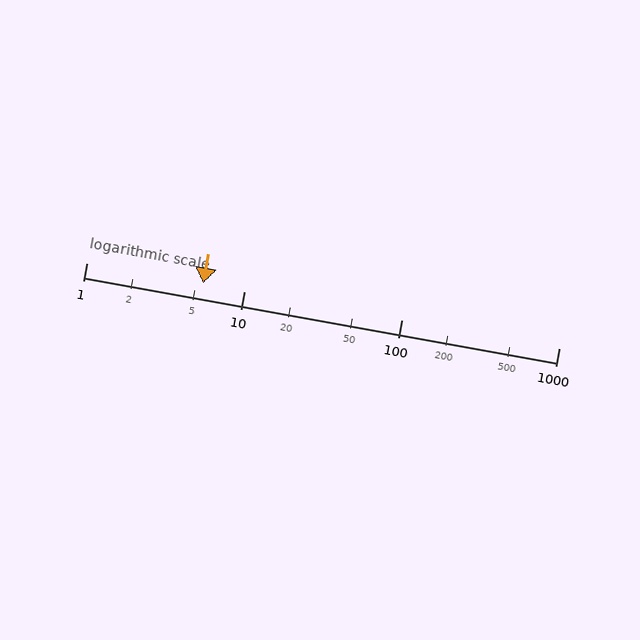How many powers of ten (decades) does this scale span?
The scale spans 3 decades, from 1 to 1000.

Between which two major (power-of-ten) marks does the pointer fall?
The pointer is between 1 and 10.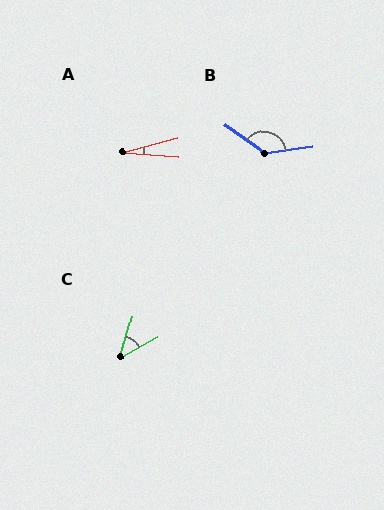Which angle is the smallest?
A, at approximately 19 degrees.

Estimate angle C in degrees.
Approximately 45 degrees.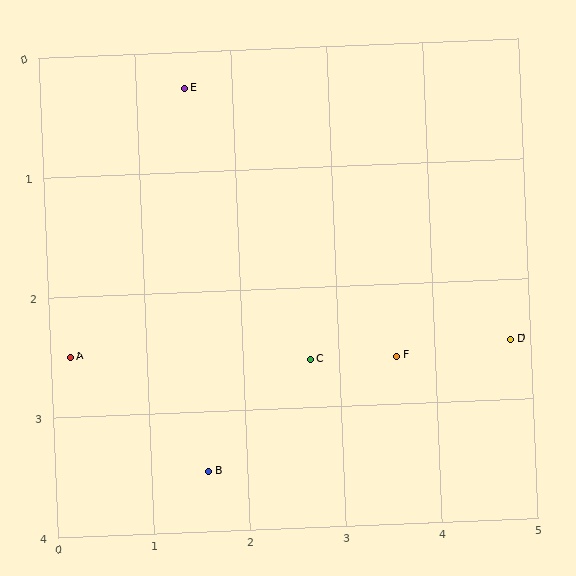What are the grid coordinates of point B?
Point B is at approximately (1.6, 3.5).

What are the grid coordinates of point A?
Point A is at approximately (0.2, 2.5).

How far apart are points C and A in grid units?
Points C and A are about 2.5 grid units apart.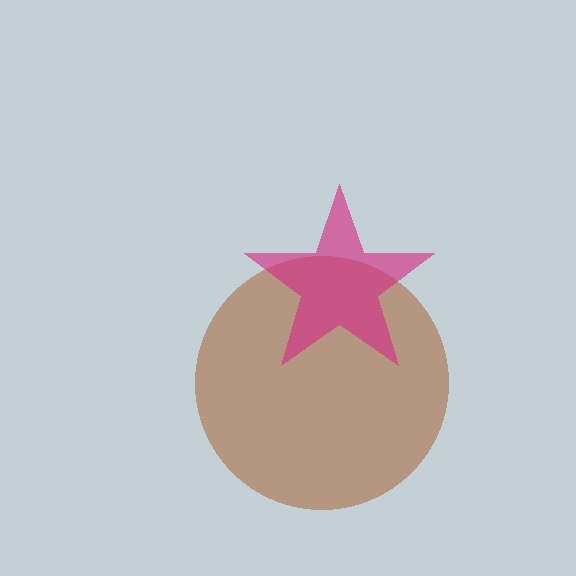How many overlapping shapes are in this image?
There are 2 overlapping shapes in the image.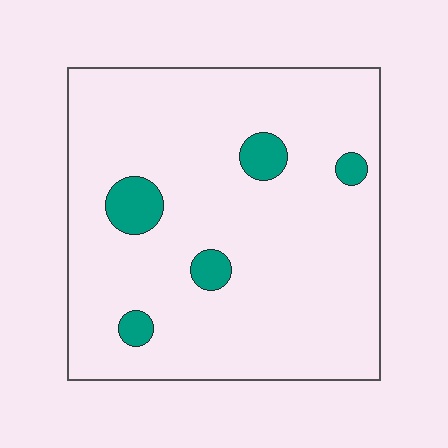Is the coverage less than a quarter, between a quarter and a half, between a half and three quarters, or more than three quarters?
Less than a quarter.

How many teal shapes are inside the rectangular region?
5.